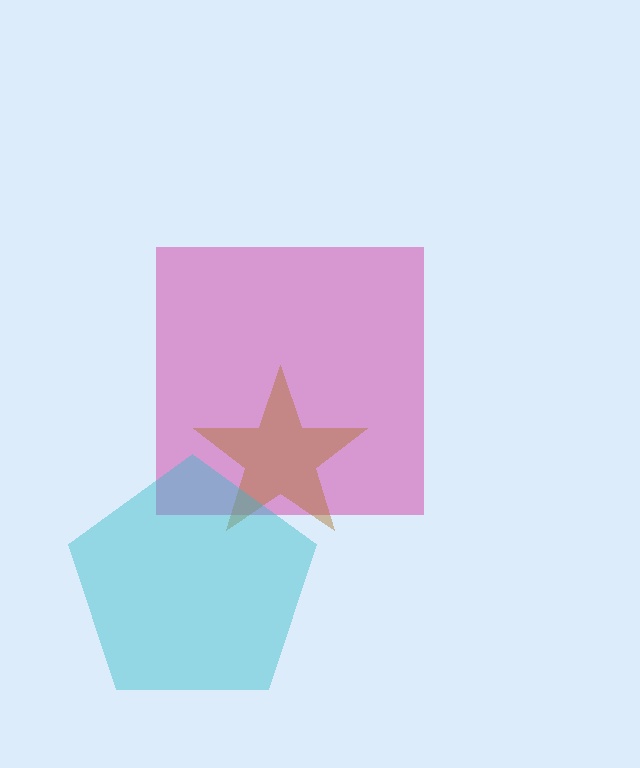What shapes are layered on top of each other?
The layered shapes are: a magenta square, a brown star, a cyan pentagon.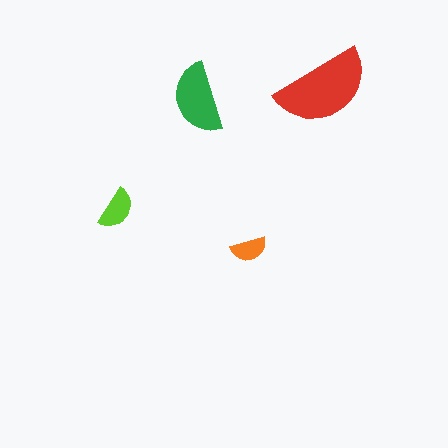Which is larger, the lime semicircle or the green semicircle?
The green one.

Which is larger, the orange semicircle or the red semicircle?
The red one.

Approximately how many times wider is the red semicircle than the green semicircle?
About 1.5 times wider.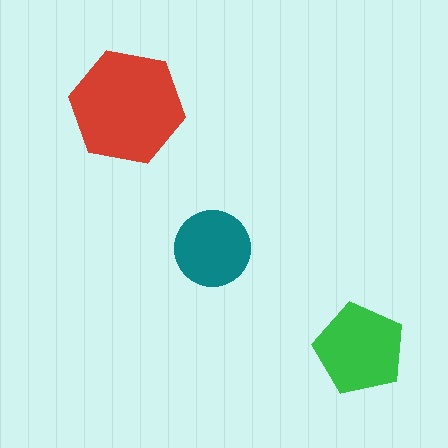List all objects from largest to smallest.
The red hexagon, the green pentagon, the teal circle.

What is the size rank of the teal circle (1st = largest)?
3rd.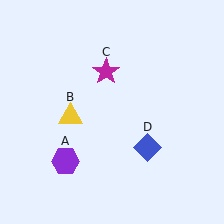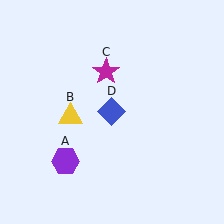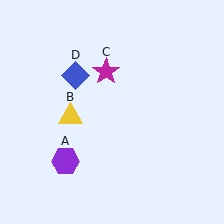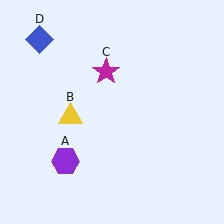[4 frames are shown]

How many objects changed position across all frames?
1 object changed position: blue diamond (object D).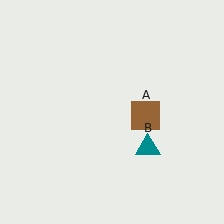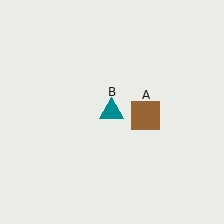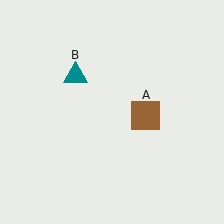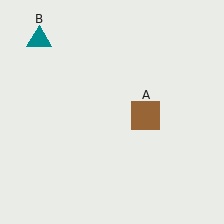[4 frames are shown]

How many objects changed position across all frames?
1 object changed position: teal triangle (object B).